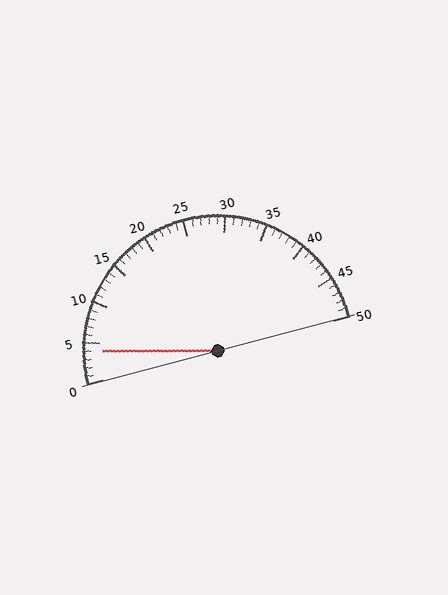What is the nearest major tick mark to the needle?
The nearest major tick mark is 5.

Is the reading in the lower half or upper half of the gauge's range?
The reading is in the lower half of the range (0 to 50).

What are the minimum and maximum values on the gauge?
The gauge ranges from 0 to 50.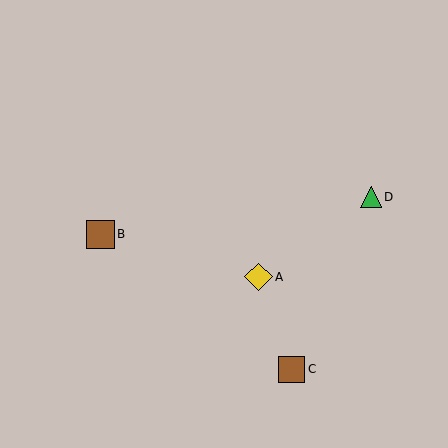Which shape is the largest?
The brown square (labeled B) is the largest.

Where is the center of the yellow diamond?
The center of the yellow diamond is at (258, 277).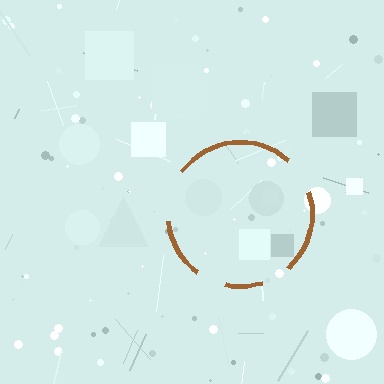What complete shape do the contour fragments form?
The contour fragments form a circle.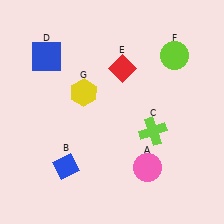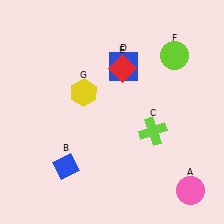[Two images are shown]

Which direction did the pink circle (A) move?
The pink circle (A) moved right.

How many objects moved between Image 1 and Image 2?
2 objects moved between the two images.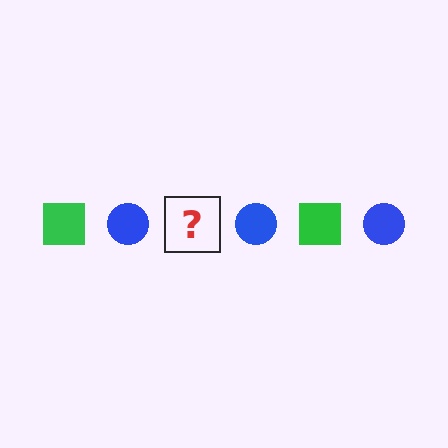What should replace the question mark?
The question mark should be replaced with a green square.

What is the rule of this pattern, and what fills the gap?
The rule is that the pattern alternates between green square and blue circle. The gap should be filled with a green square.